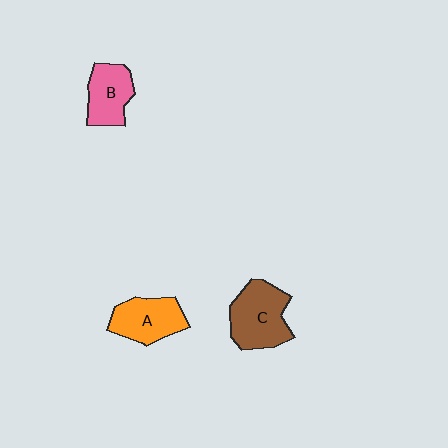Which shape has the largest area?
Shape C (brown).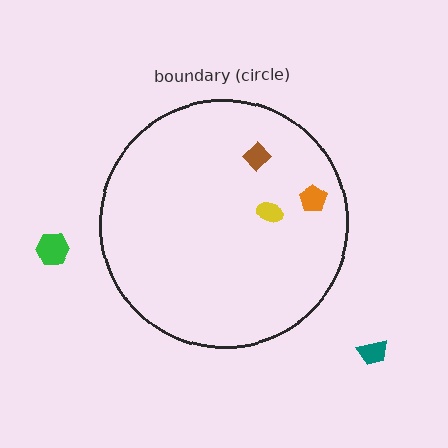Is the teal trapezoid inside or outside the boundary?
Outside.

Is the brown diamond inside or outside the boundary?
Inside.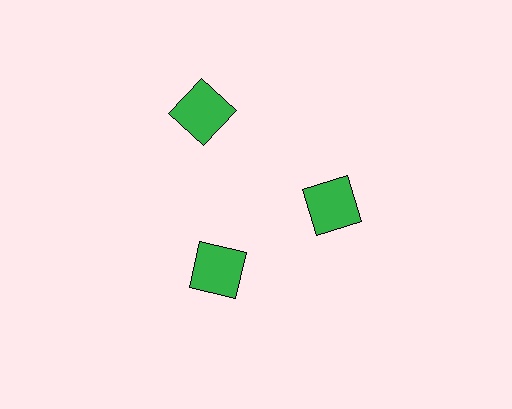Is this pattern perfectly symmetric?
No. The 3 green squares are arranged in a ring, but one element near the 11 o'clock position is pushed outward from the center, breaking the 3-fold rotational symmetry.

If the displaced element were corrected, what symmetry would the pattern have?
It would have 3-fold rotational symmetry — the pattern would map onto itself every 120 degrees.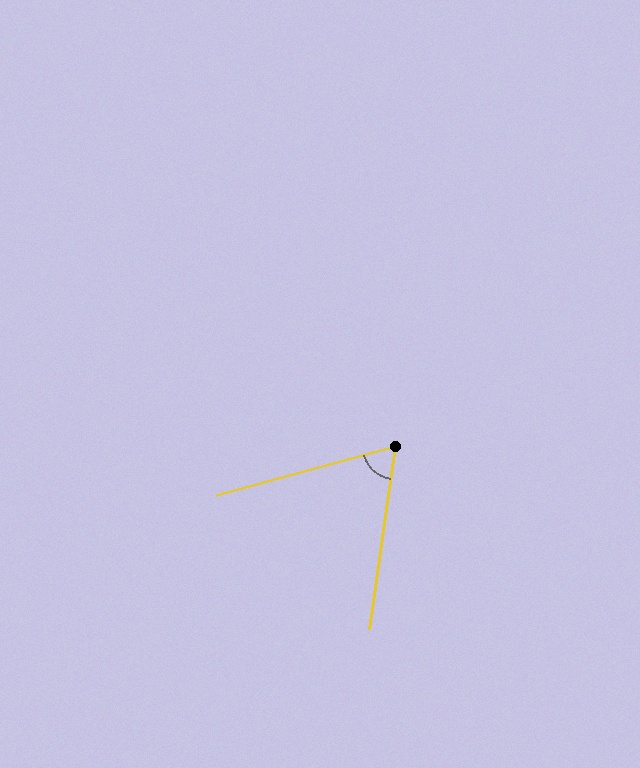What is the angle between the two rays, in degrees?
Approximately 67 degrees.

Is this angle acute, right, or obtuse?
It is acute.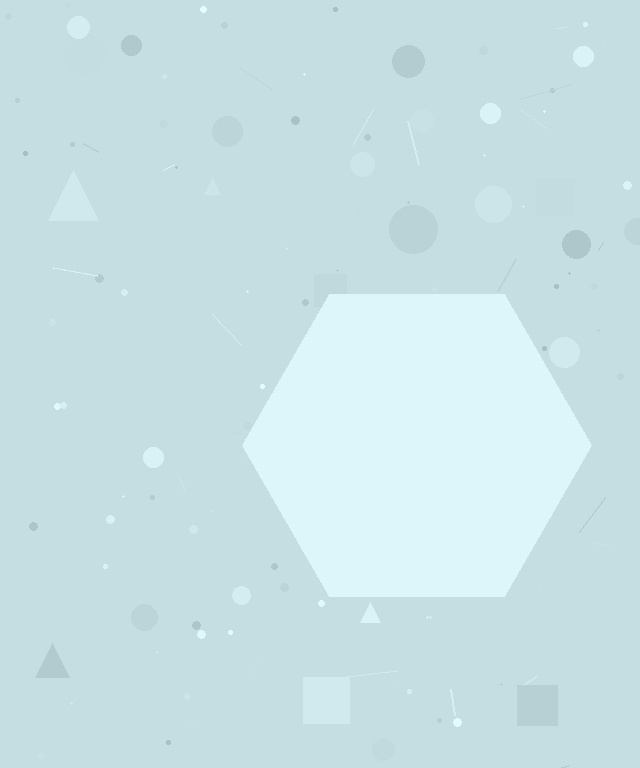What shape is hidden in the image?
A hexagon is hidden in the image.